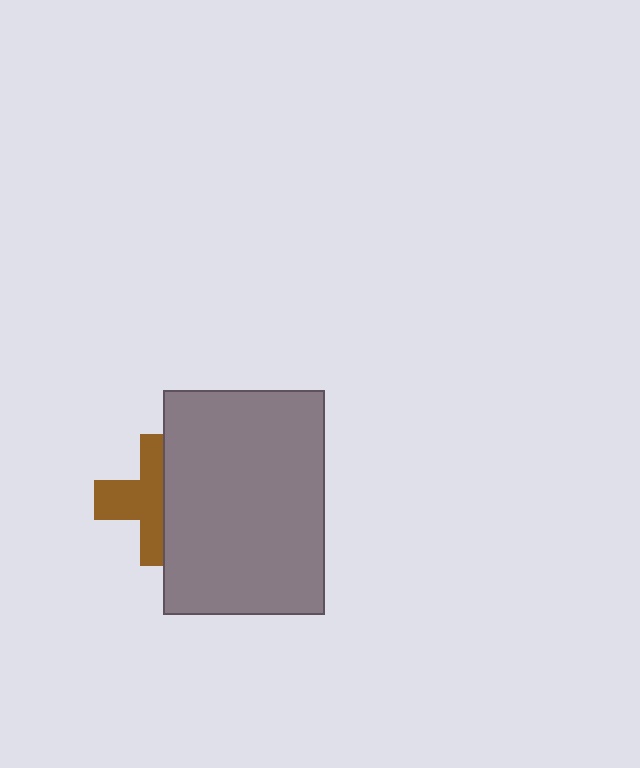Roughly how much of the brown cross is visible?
About half of it is visible (roughly 56%).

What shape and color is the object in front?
The object in front is a gray rectangle.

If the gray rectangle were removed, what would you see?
You would see the complete brown cross.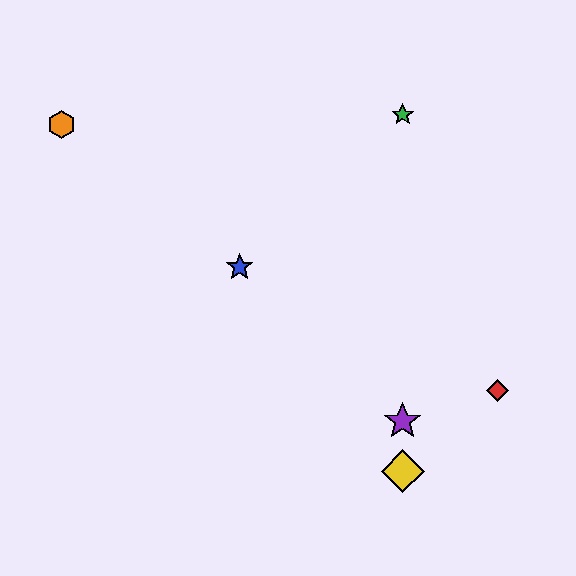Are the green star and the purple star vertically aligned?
Yes, both are at x≈403.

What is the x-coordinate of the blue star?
The blue star is at x≈240.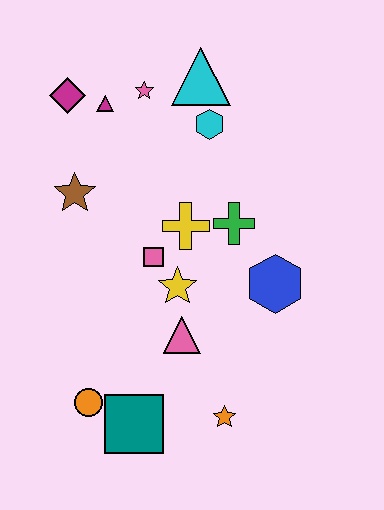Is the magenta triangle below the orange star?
No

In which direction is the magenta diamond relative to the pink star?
The magenta diamond is to the left of the pink star.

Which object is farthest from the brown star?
The orange star is farthest from the brown star.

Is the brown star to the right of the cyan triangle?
No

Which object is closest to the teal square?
The orange circle is closest to the teal square.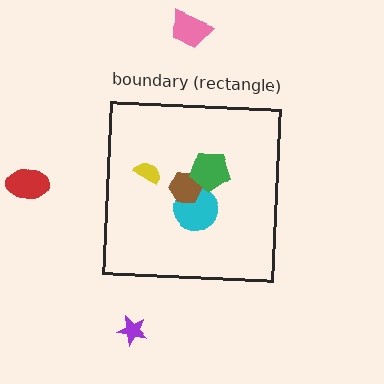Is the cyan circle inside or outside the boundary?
Inside.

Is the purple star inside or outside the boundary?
Outside.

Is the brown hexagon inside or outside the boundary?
Inside.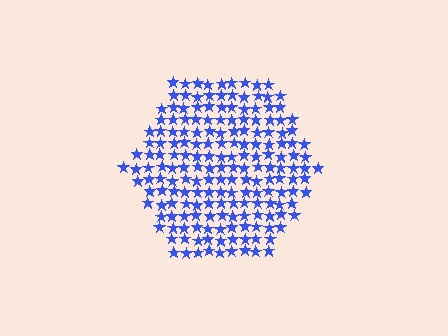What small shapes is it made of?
It is made of small stars.